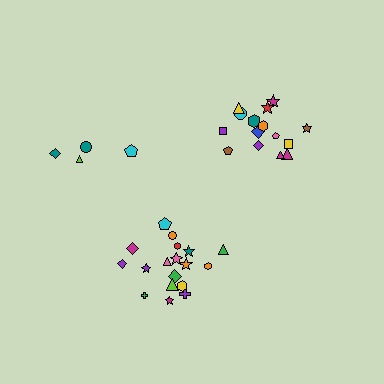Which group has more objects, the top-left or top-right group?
The top-right group.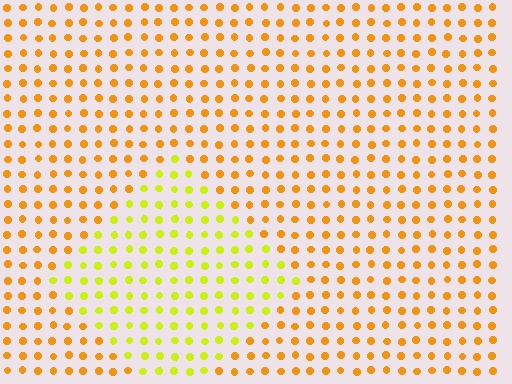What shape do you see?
I see a diamond.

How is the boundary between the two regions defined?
The boundary is defined purely by a slight shift in hue (about 36 degrees). Spacing, size, and orientation are identical on both sides.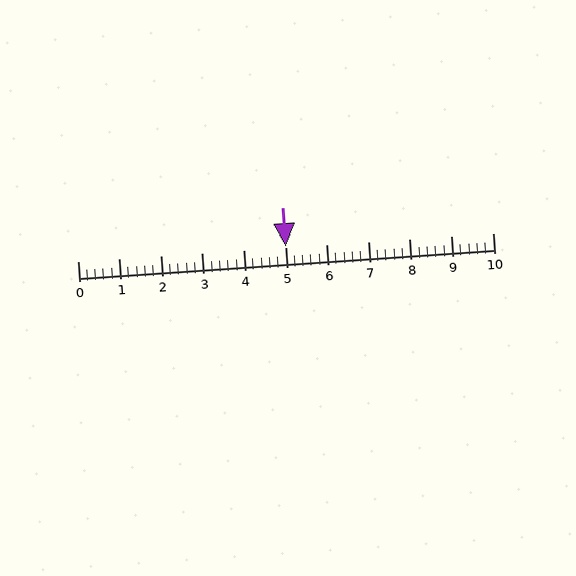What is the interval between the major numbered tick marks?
The major tick marks are spaced 1 units apart.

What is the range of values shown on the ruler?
The ruler shows values from 0 to 10.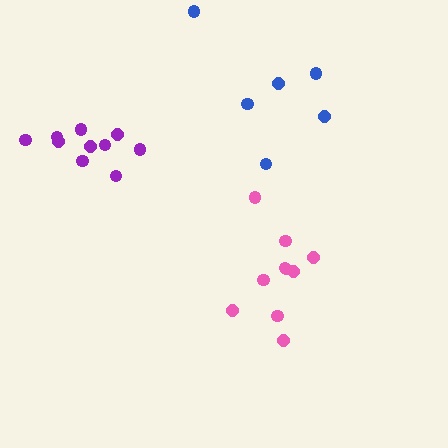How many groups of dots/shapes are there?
There are 3 groups.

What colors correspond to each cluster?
The clusters are colored: blue, purple, pink.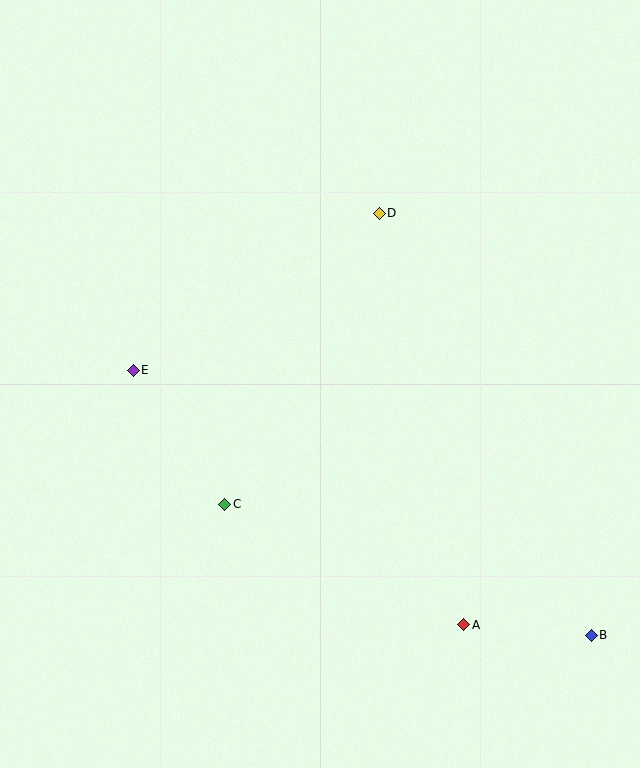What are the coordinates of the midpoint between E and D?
The midpoint between E and D is at (256, 292).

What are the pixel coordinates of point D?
Point D is at (379, 213).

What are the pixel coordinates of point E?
Point E is at (133, 370).